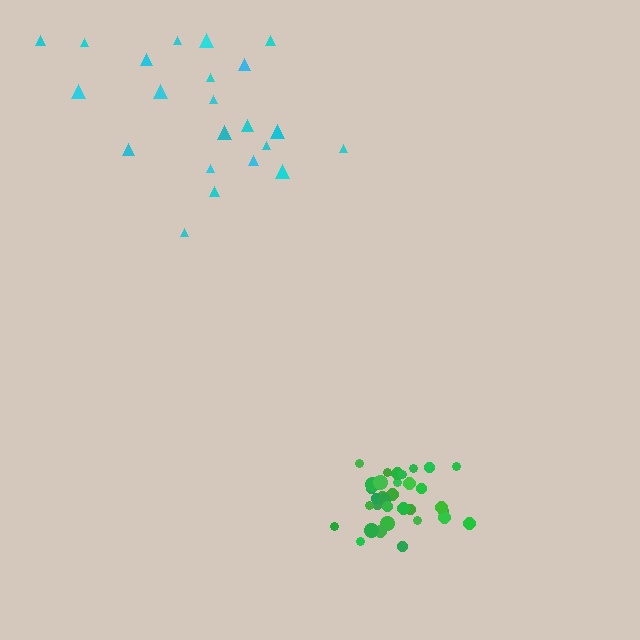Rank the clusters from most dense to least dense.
green, cyan.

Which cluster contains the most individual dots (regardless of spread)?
Green (33).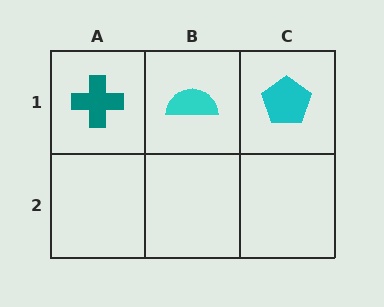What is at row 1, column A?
A teal cross.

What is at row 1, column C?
A cyan pentagon.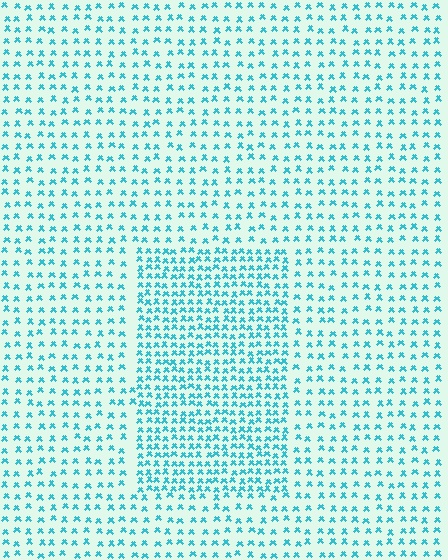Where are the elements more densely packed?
The elements are more densely packed inside the rectangle boundary.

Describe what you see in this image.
The image contains small cyan elements arranged at two different densities. A rectangle-shaped region is visible where the elements are more densely packed than the surrounding area.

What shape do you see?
I see a rectangle.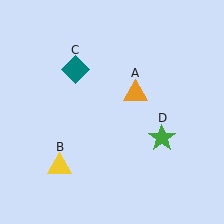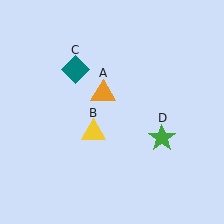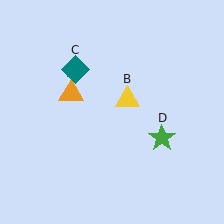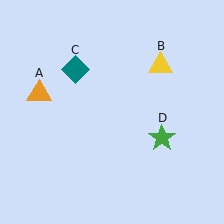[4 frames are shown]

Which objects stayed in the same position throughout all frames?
Teal diamond (object C) and green star (object D) remained stationary.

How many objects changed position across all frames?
2 objects changed position: orange triangle (object A), yellow triangle (object B).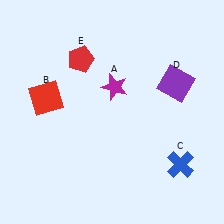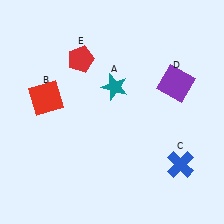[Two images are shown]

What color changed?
The star (A) changed from magenta in Image 1 to teal in Image 2.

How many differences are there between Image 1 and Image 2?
There is 1 difference between the two images.